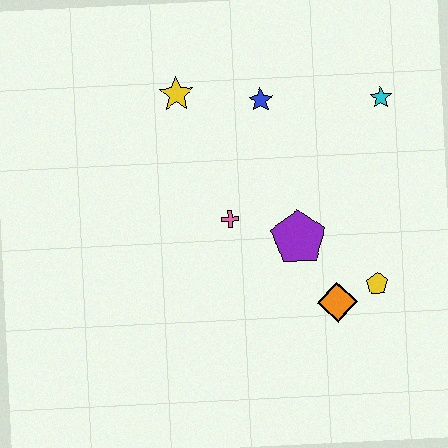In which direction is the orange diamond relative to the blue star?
The orange diamond is below the blue star.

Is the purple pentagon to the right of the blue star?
Yes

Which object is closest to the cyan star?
The blue star is closest to the cyan star.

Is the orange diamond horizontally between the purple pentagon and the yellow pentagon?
Yes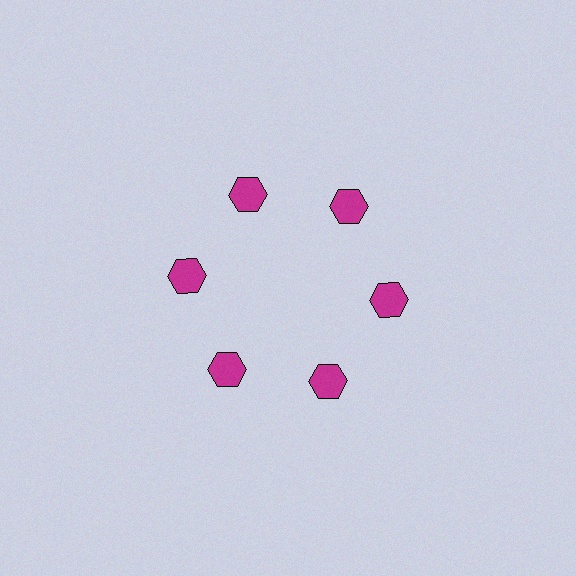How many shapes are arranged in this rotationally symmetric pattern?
There are 6 shapes, arranged in 6 groups of 1.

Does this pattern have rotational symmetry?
Yes, this pattern has 6-fold rotational symmetry. It looks the same after rotating 60 degrees around the center.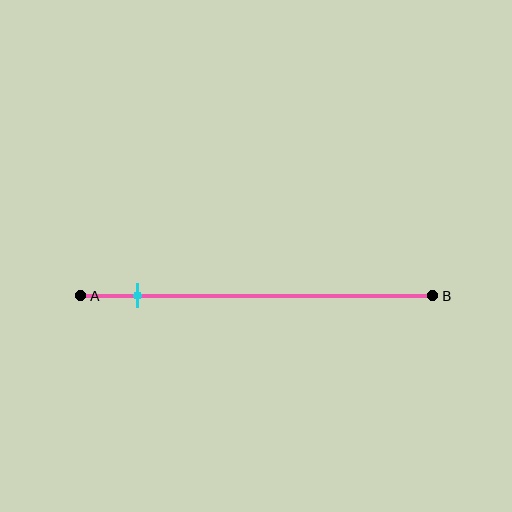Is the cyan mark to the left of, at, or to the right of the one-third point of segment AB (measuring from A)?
The cyan mark is to the left of the one-third point of segment AB.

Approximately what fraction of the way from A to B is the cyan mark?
The cyan mark is approximately 15% of the way from A to B.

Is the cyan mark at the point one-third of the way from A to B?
No, the mark is at about 15% from A, not at the 33% one-third point.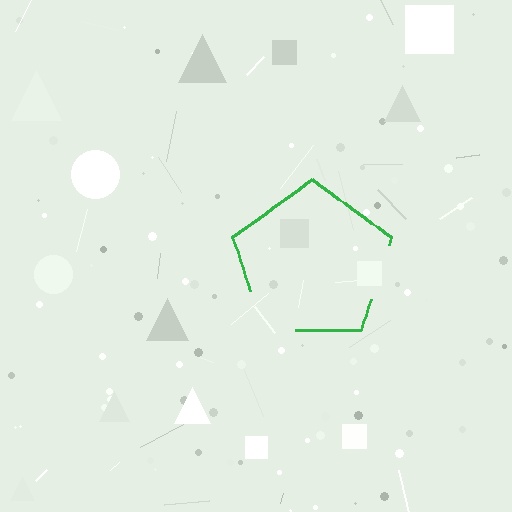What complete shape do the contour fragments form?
The contour fragments form a pentagon.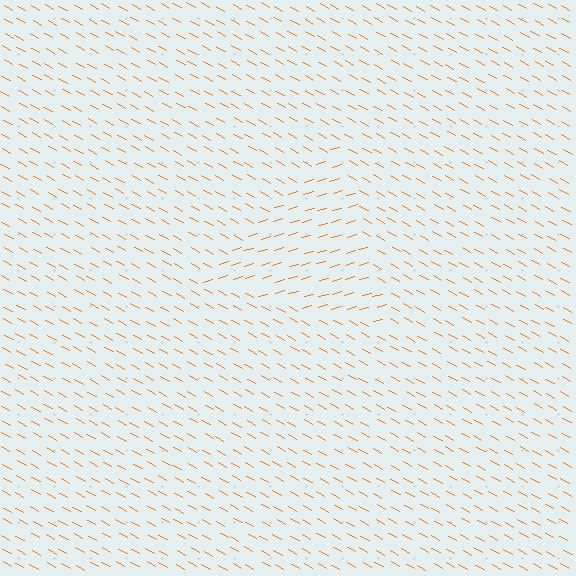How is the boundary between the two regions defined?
The boundary is defined purely by a change in line orientation (approximately 45 degrees difference). All lines are the same color and thickness.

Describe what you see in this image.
The image is filled with small orange line segments. A triangle region in the image has lines oriented differently from the surrounding lines, creating a visible texture boundary.